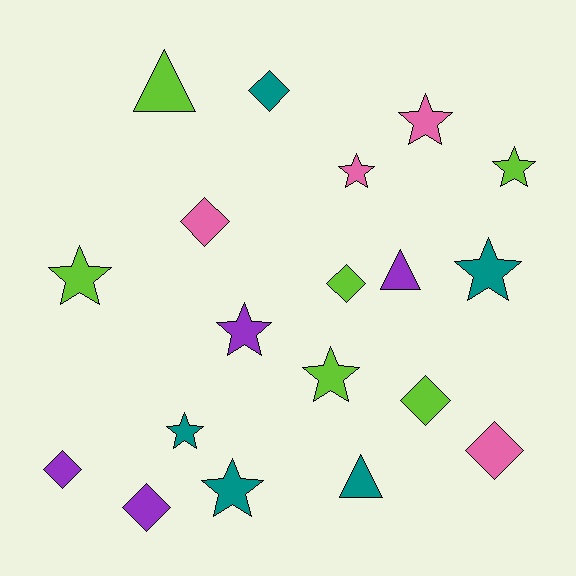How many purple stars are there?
There is 1 purple star.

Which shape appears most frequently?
Star, with 9 objects.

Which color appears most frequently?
Lime, with 6 objects.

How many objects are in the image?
There are 19 objects.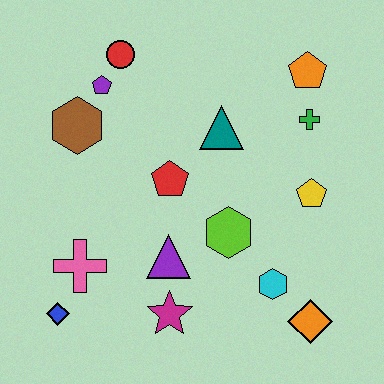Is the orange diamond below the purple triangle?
Yes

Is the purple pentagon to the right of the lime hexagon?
No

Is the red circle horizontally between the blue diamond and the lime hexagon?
Yes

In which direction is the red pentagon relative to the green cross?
The red pentagon is to the left of the green cross.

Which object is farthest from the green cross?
The blue diamond is farthest from the green cross.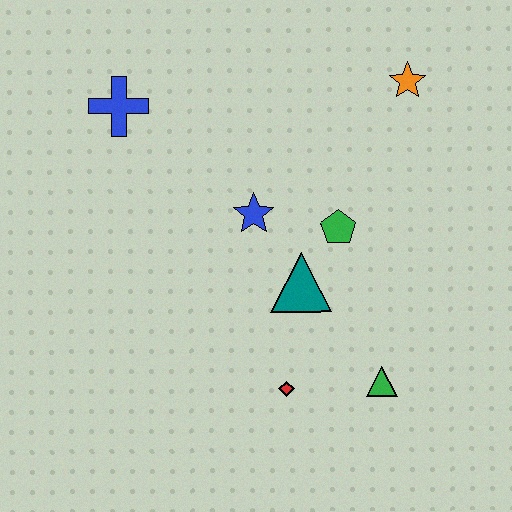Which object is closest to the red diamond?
The green triangle is closest to the red diamond.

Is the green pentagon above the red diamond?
Yes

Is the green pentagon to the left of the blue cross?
No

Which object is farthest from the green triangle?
The blue cross is farthest from the green triangle.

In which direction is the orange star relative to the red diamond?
The orange star is above the red diamond.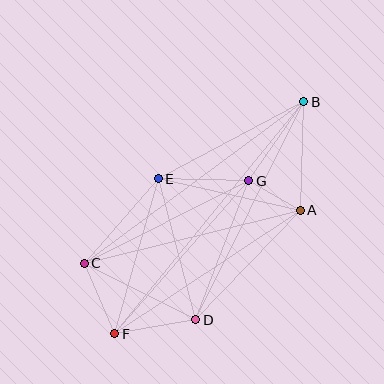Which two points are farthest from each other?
Points B and F are farthest from each other.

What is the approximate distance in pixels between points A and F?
The distance between A and F is approximately 223 pixels.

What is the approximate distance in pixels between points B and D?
The distance between B and D is approximately 243 pixels.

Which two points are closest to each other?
Points A and G are closest to each other.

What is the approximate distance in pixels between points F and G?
The distance between F and G is approximately 203 pixels.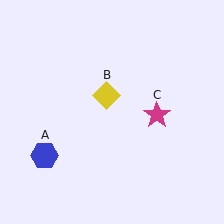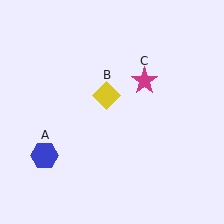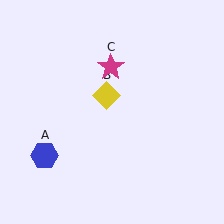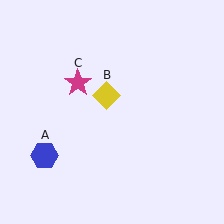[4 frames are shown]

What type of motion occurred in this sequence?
The magenta star (object C) rotated counterclockwise around the center of the scene.